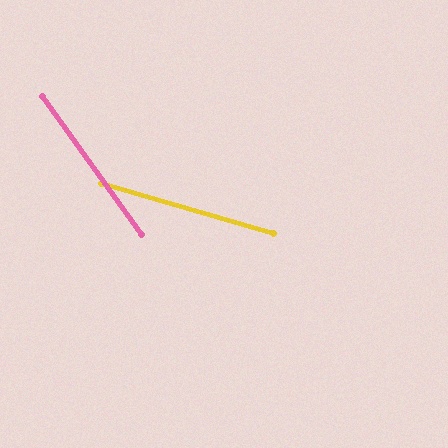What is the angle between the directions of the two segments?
Approximately 38 degrees.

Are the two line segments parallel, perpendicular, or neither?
Neither parallel nor perpendicular — they differ by about 38°.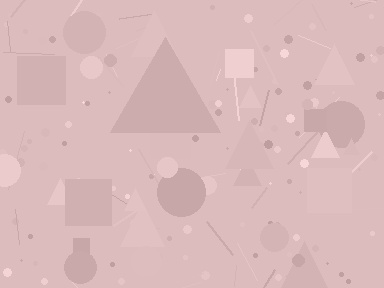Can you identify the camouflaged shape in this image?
The camouflaged shape is a triangle.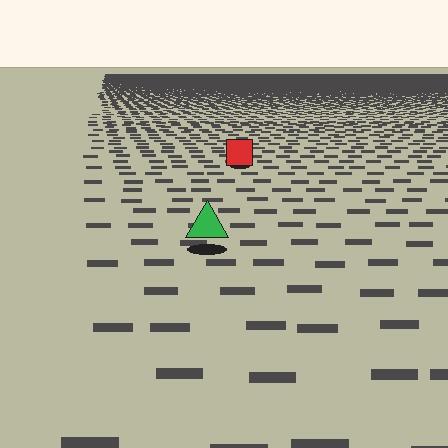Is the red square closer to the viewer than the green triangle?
No. The green triangle is closer — you can tell from the texture gradient: the ground texture is coarser near it.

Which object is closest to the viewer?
The green triangle is closest. The texture marks near it are larger and more spread out.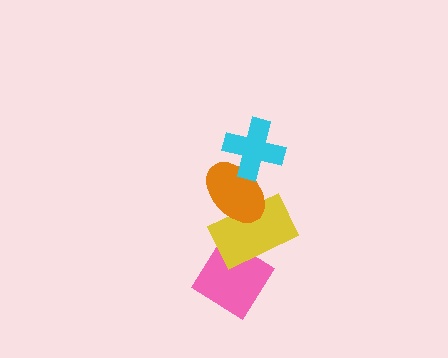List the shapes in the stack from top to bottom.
From top to bottom: the cyan cross, the orange ellipse, the yellow rectangle, the pink diamond.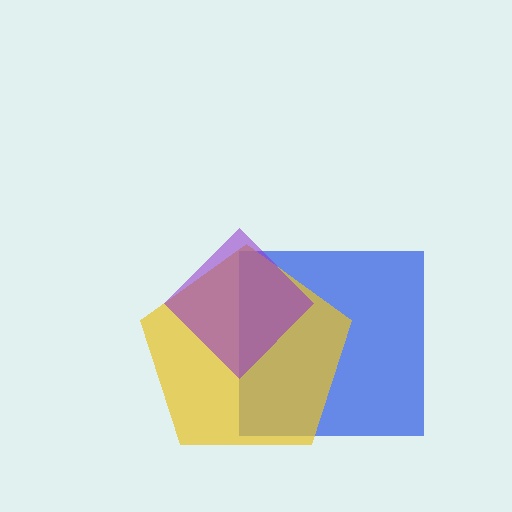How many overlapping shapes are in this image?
There are 3 overlapping shapes in the image.